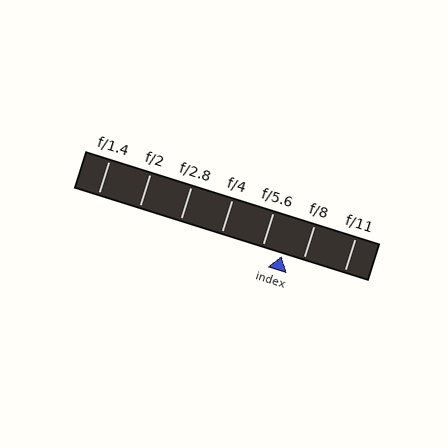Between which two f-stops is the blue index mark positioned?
The index mark is between f/5.6 and f/8.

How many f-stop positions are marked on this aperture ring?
There are 7 f-stop positions marked.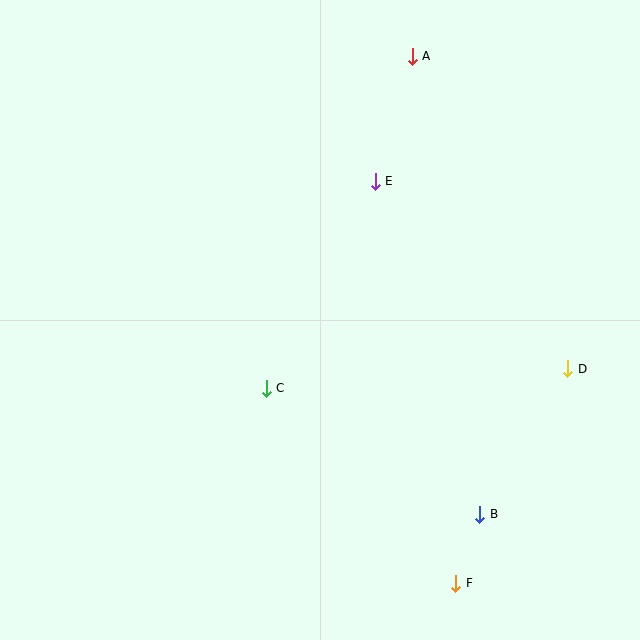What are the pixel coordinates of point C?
Point C is at (266, 388).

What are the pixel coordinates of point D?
Point D is at (568, 369).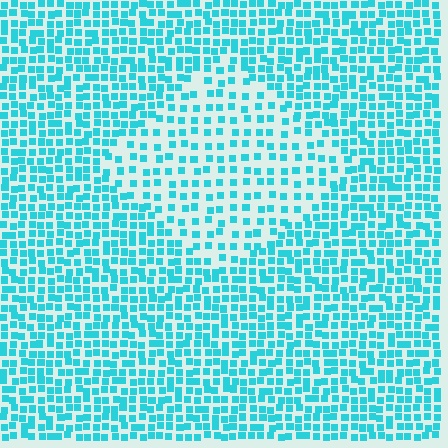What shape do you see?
I see a diamond.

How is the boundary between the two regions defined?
The boundary is defined by a change in element density (approximately 1.9x ratio). All elements are the same color, size, and shape.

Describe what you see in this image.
The image contains small cyan elements arranged at two different densities. A diamond-shaped region is visible where the elements are less densely packed than the surrounding area.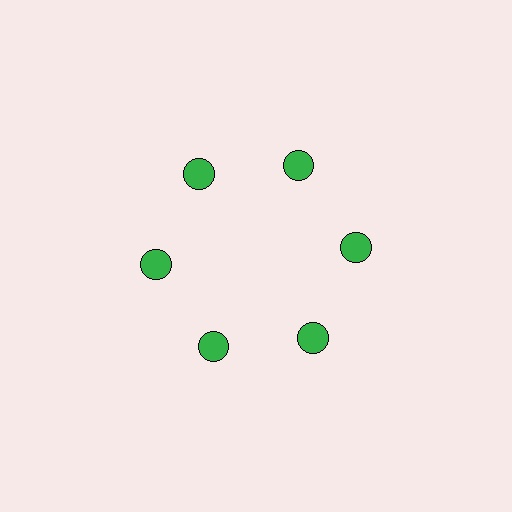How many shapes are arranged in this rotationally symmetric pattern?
There are 6 shapes, arranged in 6 groups of 1.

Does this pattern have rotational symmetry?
Yes, this pattern has 6-fold rotational symmetry. It looks the same after rotating 60 degrees around the center.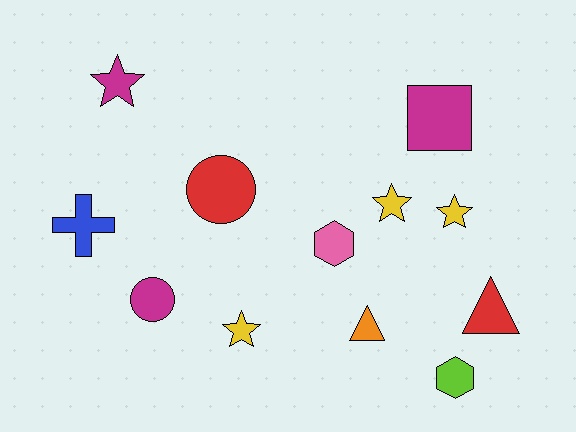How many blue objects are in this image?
There is 1 blue object.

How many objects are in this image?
There are 12 objects.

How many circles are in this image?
There are 2 circles.